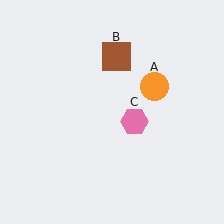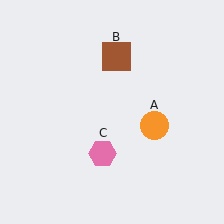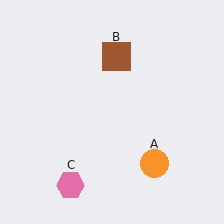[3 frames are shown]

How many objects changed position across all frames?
2 objects changed position: orange circle (object A), pink hexagon (object C).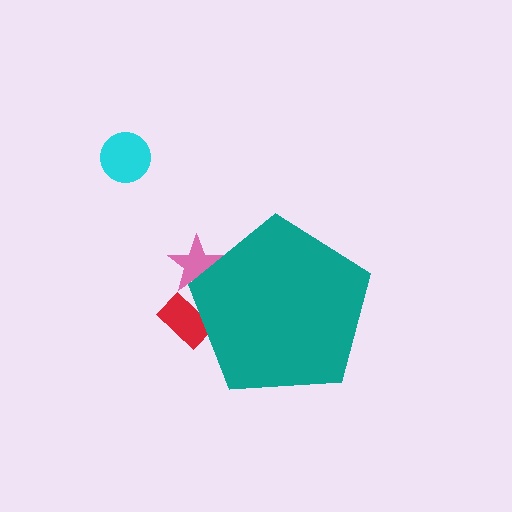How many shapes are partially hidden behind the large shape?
2 shapes are partially hidden.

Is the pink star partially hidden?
Yes, the pink star is partially hidden behind the teal pentagon.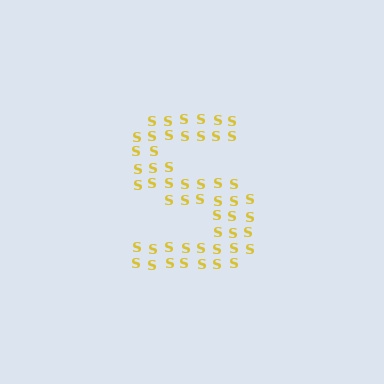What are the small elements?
The small elements are letter S's.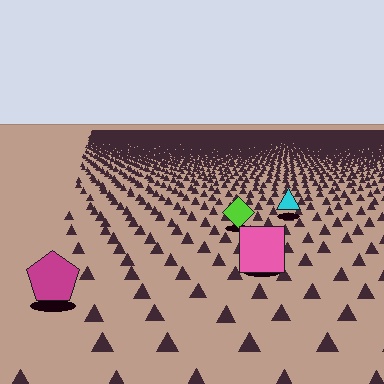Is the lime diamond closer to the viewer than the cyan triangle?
Yes. The lime diamond is closer — you can tell from the texture gradient: the ground texture is coarser near it.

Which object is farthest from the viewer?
The cyan triangle is farthest from the viewer. It appears smaller and the ground texture around it is denser.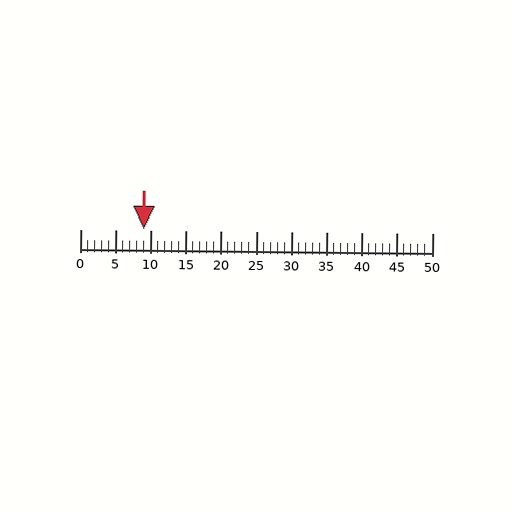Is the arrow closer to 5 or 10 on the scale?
The arrow is closer to 10.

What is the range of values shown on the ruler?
The ruler shows values from 0 to 50.